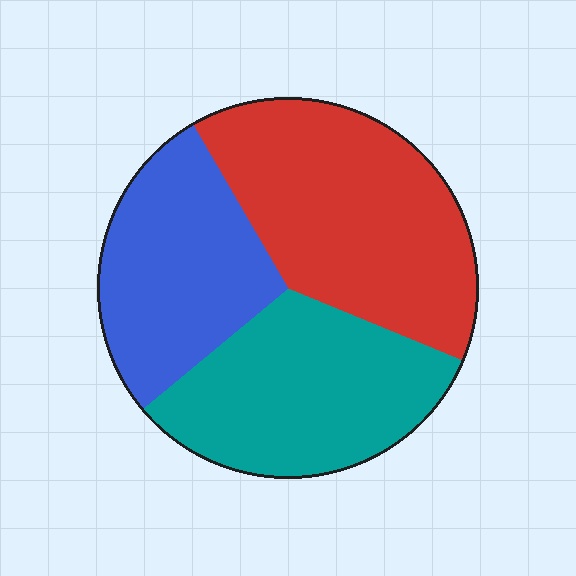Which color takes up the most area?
Red, at roughly 40%.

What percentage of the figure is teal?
Teal takes up between a quarter and a half of the figure.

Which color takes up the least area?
Blue, at roughly 30%.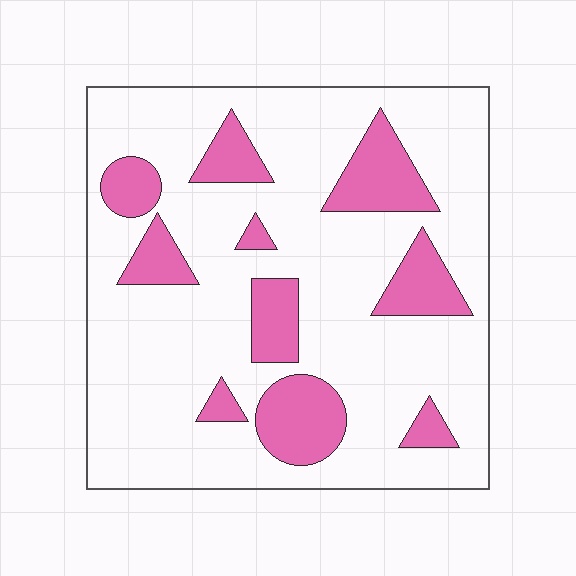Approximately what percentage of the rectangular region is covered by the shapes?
Approximately 20%.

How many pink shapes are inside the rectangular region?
10.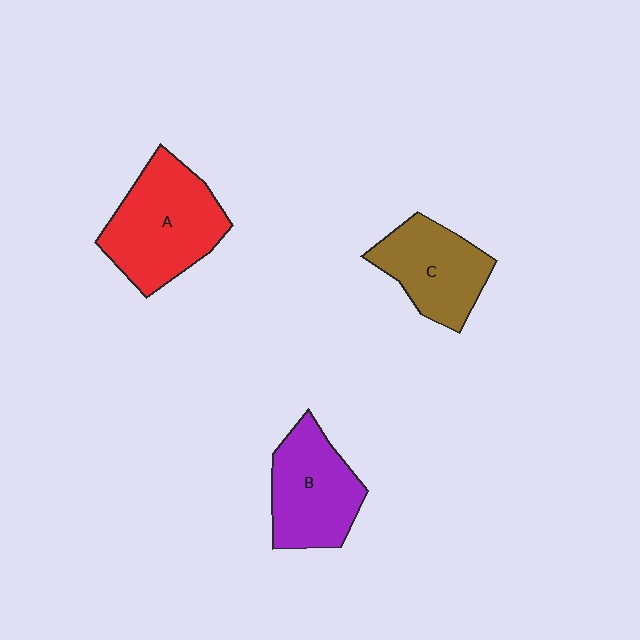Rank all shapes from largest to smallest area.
From largest to smallest: A (red), B (purple), C (brown).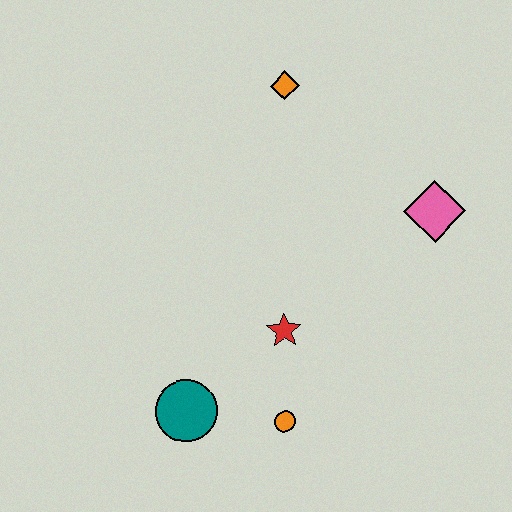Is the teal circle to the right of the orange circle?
No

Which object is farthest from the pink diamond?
The teal circle is farthest from the pink diamond.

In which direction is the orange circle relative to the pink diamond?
The orange circle is below the pink diamond.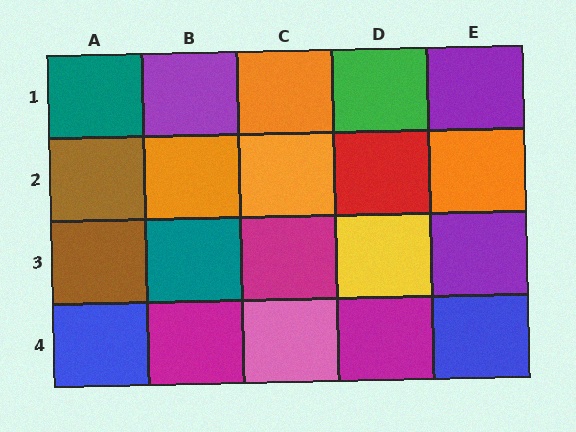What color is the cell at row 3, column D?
Yellow.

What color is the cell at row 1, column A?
Teal.